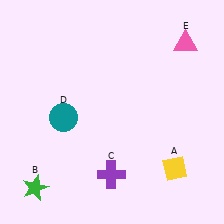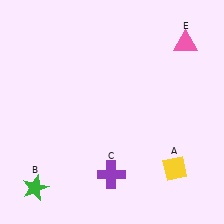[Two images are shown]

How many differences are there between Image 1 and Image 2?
There is 1 difference between the two images.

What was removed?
The teal circle (D) was removed in Image 2.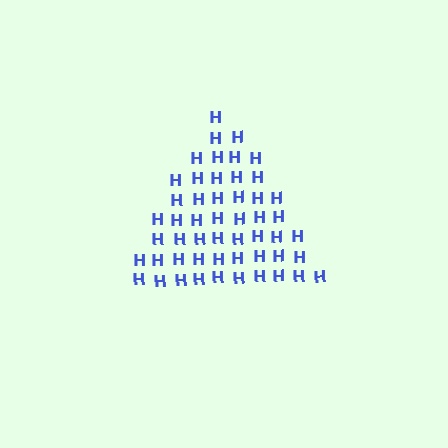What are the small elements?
The small elements are letter H's.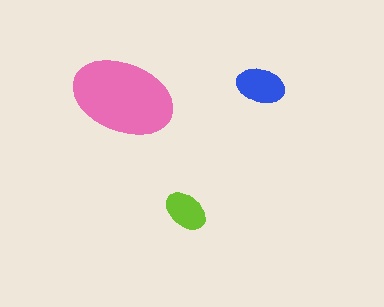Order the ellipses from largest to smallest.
the pink one, the blue one, the lime one.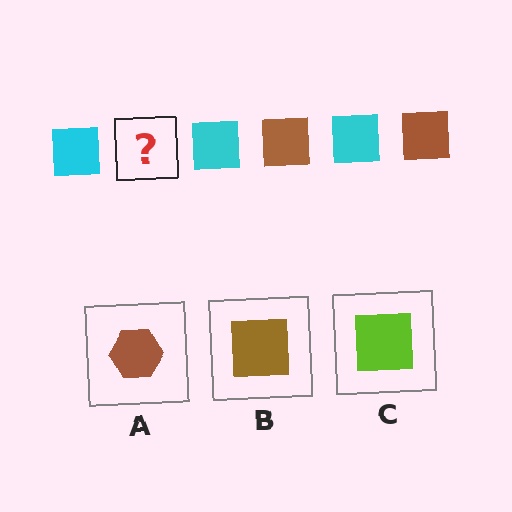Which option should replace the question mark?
Option B.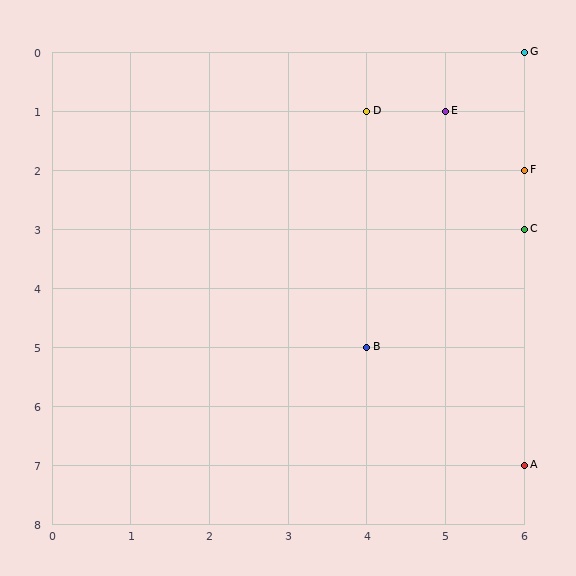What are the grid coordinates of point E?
Point E is at grid coordinates (5, 1).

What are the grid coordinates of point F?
Point F is at grid coordinates (6, 2).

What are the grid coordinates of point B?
Point B is at grid coordinates (4, 5).